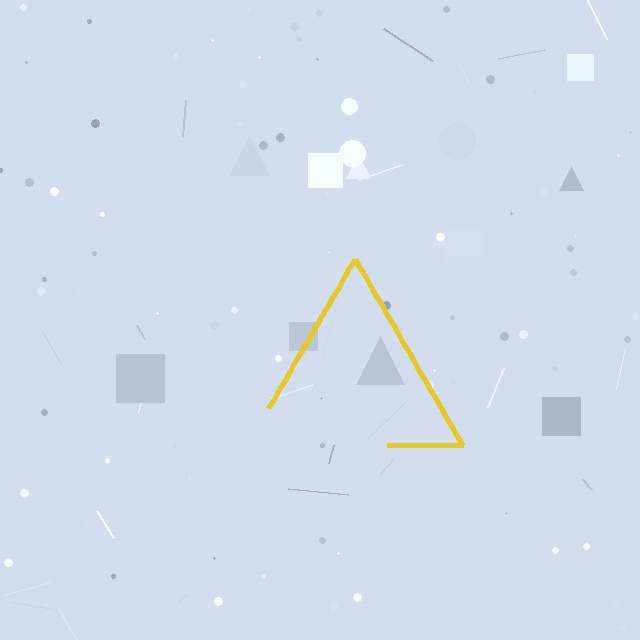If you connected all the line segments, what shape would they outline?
They would outline a triangle.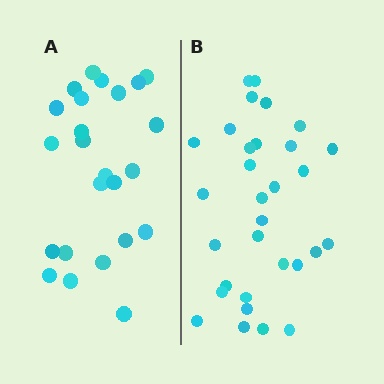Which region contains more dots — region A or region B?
Region B (the right region) has more dots.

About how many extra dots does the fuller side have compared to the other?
Region B has roughly 8 or so more dots than region A.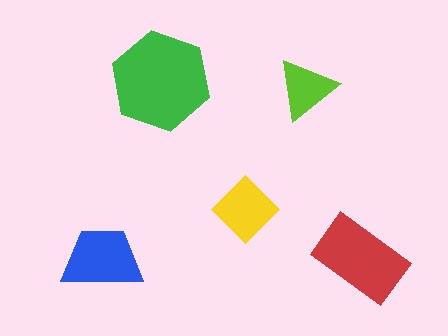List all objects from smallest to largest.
The lime triangle, the yellow diamond, the blue trapezoid, the red rectangle, the green hexagon.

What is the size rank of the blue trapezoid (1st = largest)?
3rd.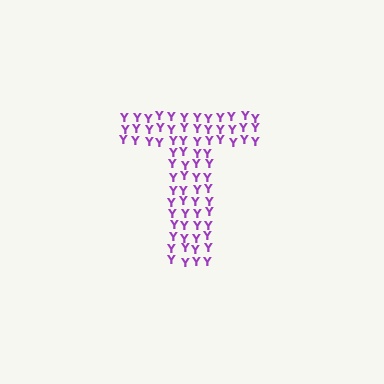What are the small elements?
The small elements are letter Y's.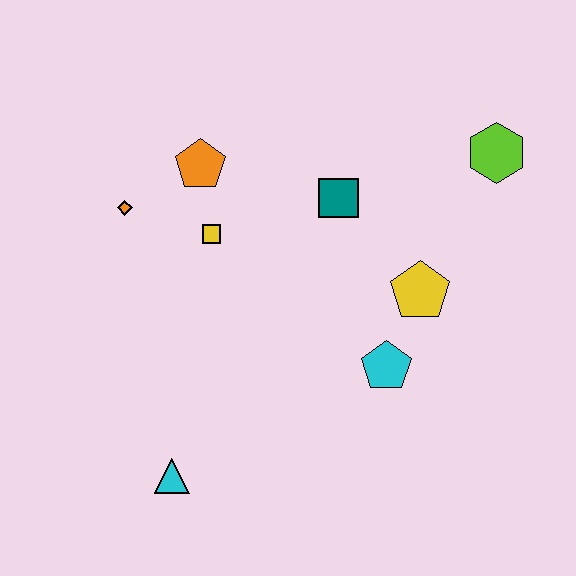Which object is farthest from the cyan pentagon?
The orange diamond is farthest from the cyan pentagon.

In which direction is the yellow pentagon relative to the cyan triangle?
The yellow pentagon is to the right of the cyan triangle.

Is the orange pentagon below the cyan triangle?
No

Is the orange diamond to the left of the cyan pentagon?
Yes